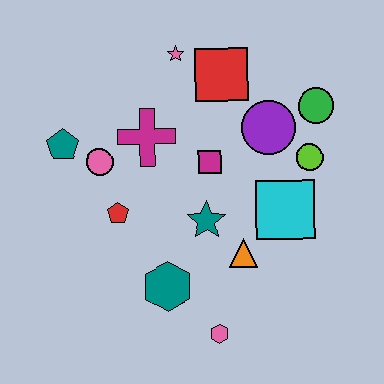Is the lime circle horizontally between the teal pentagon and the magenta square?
No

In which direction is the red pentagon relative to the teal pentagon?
The red pentagon is below the teal pentagon.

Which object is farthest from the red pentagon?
The green circle is farthest from the red pentagon.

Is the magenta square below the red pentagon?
No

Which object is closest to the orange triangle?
The teal star is closest to the orange triangle.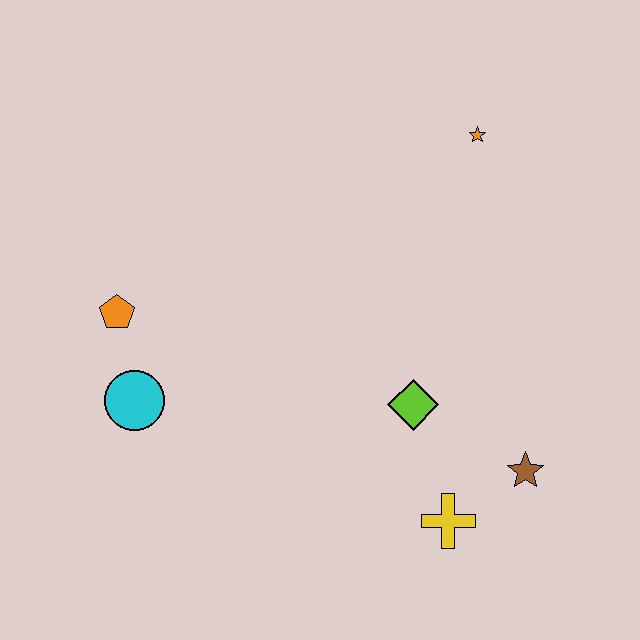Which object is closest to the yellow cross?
The brown star is closest to the yellow cross.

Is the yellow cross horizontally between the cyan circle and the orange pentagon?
No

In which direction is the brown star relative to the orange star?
The brown star is below the orange star.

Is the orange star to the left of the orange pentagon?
No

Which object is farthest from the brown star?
The orange pentagon is farthest from the brown star.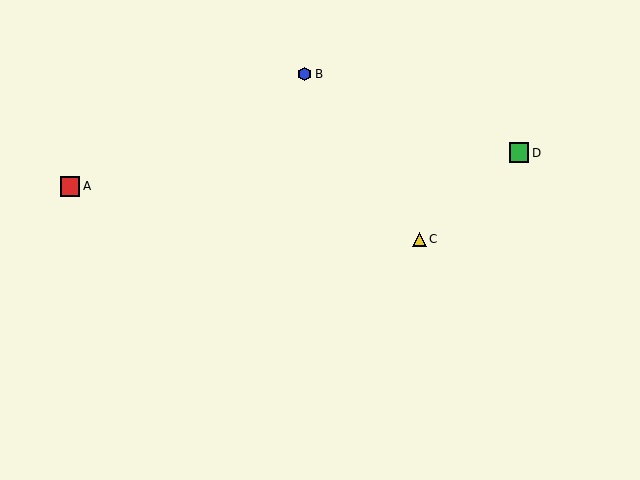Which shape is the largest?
The red square (labeled A) is the largest.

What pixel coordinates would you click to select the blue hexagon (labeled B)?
Click at (305, 74) to select the blue hexagon B.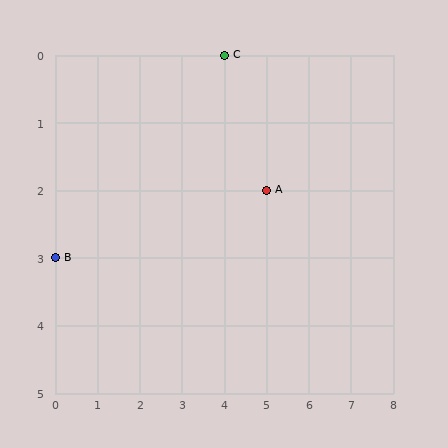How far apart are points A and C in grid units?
Points A and C are 1 column and 2 rows apart (about 2.2 grid units diagonally).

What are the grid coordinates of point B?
Point B is at grid coordinates (0, 3).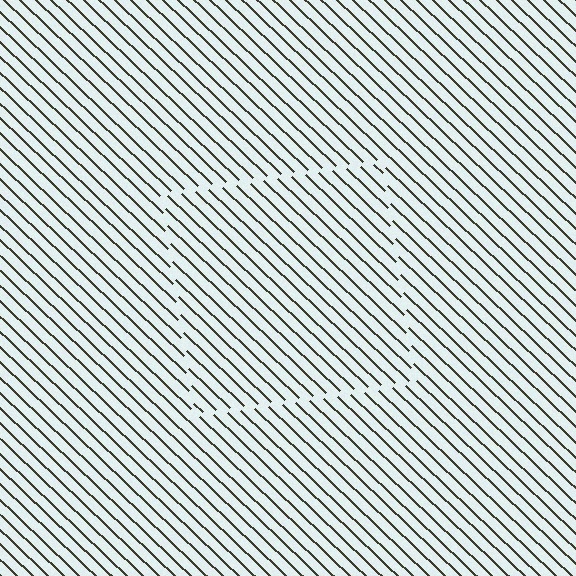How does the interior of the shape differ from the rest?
The interior of the shape contains the same grating, shifted by half a period — the contour is defined by the phase discontinuity where line-ends from the inner and outer gratings abut.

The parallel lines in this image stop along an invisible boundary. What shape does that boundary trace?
An illusory square. The interior of the shape contains the same grating, shifted by half a period — the contour is defined by the phase discontinuity where line-ends from the inner and outer gratings abut.